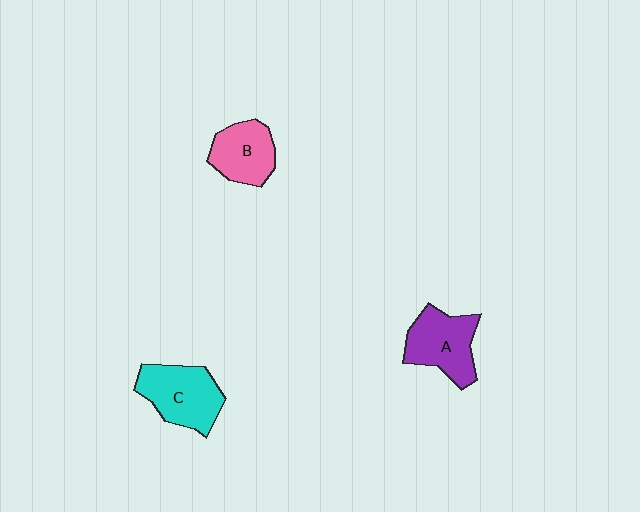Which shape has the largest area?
Shape C (cyan).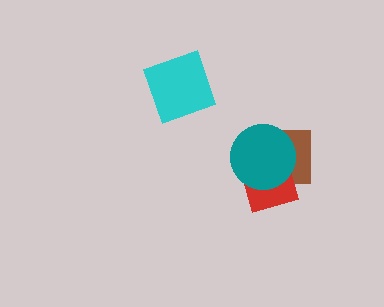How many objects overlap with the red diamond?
2 objects overlap with the red diamond.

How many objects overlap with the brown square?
2 objects overlap with the brown square.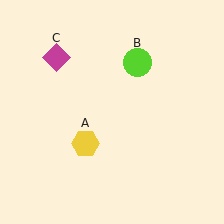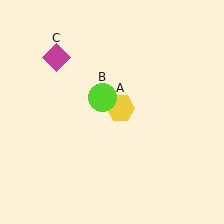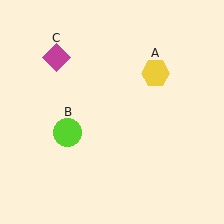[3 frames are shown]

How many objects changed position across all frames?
2 objects changed position: yellow hexagon (object A), lime circle (object B).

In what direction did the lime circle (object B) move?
The lime circle (object B) moved down and to the left.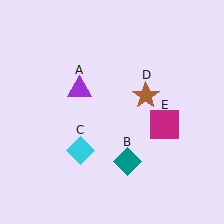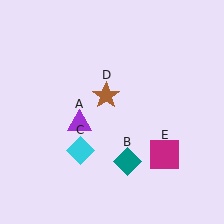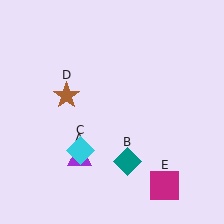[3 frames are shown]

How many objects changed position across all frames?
3 objects changed position: purple triangle (object A), brown star (object D), magenta square (object E).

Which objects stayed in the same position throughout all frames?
Teal diamond (object B) and cyan diamond (object C) remained stationary.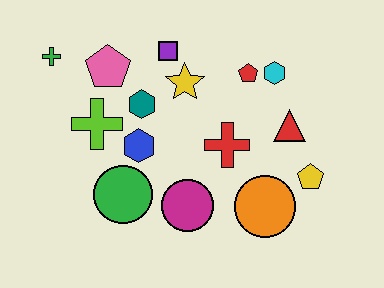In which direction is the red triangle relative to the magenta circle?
The red triangle is to the right of the magenta circle.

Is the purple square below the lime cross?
No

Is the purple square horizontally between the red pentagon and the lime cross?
Yes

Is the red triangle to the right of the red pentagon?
Yes